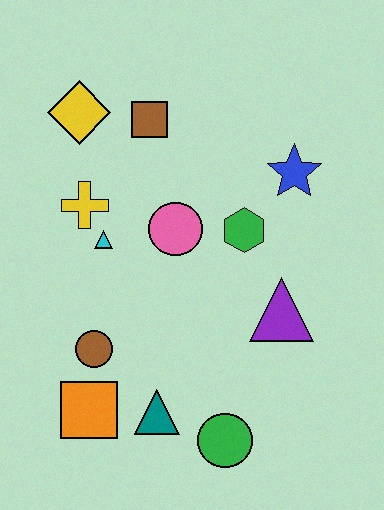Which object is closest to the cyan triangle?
The yellow cross is closest to the cyan triangle.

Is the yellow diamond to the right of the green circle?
No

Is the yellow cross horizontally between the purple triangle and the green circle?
No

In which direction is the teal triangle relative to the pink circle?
The teal triangle is below the pink circle.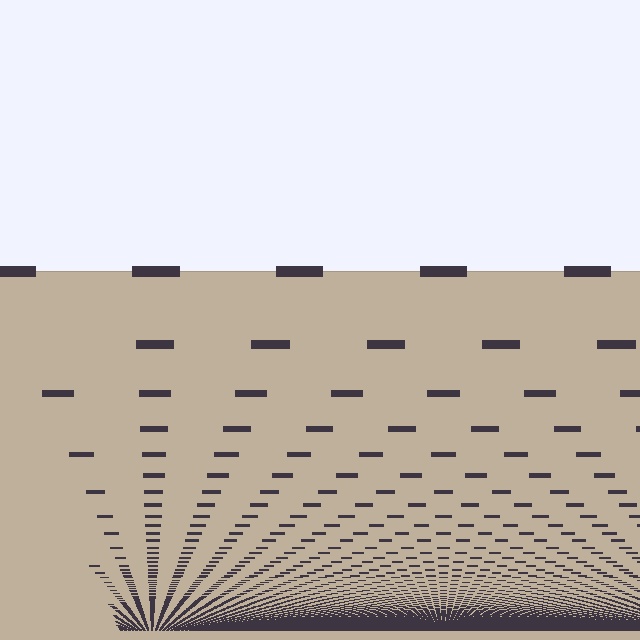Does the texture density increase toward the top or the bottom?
Density increases toward the bottom.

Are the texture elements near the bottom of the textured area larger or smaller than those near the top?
Smaller. The gradient is inverted — elements near the bottom are smaller and denser.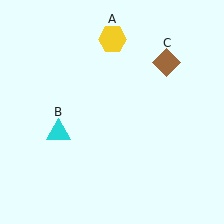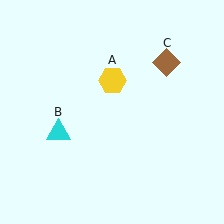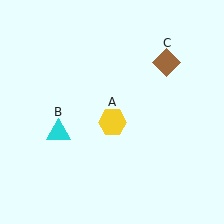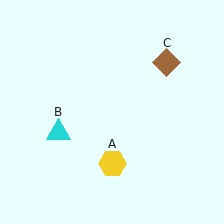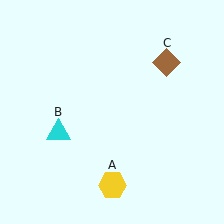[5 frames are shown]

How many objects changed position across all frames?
1 object changed position: yellow hexagon (object A).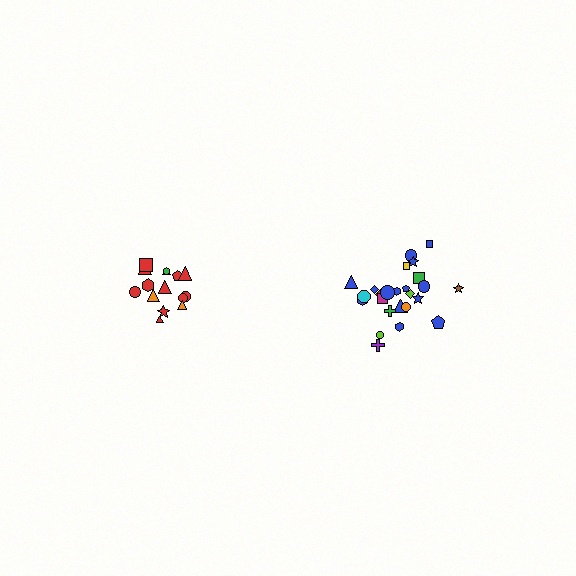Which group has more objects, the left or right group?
The right group.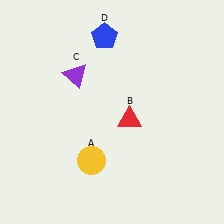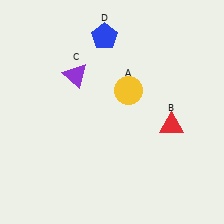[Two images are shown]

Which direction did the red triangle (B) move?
The red triangle (B) moved right.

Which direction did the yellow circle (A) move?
The yellow circle (A) moved up.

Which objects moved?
The objects that moved are: the yellow circle (A), the red triangle (B).